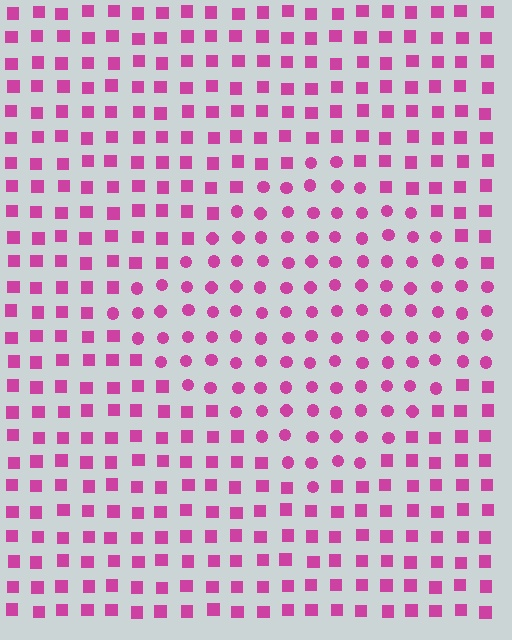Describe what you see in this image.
The image is filled with small magenta elements arranged in a uniform grid. A diamond-shaped region contains circles, while the surrounding area contains squares. The boundary is defined purely by the change in element shape.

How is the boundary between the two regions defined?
The boundary is defined by a change in element shape: circles inside vs. squares outside. All elements share the same color and spacing.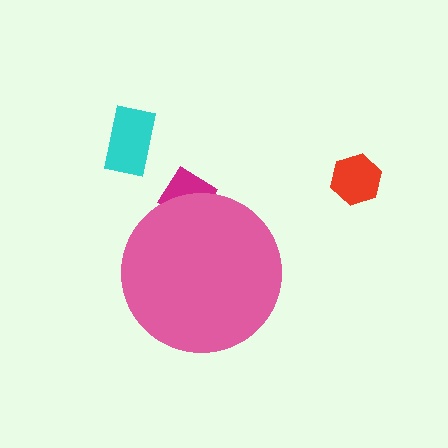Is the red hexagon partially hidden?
No, the red hexagon is fully visible.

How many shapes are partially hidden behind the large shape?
1 shape is partially hidden.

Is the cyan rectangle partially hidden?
No, the cyan rectangle is fully visible.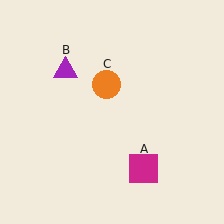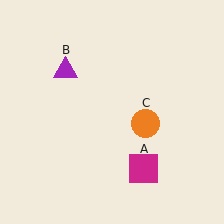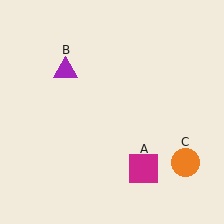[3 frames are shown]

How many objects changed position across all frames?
1 object changed position: orange circle (object C).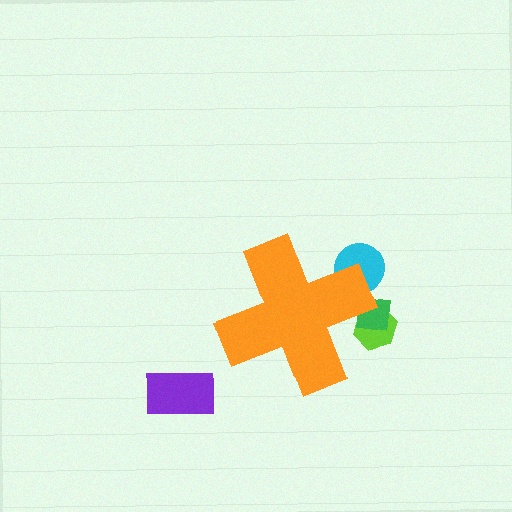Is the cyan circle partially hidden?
Yes, the cyan circle is partially hidden behind the orange cross.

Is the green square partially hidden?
Yes, the green square is partially hidden behind the orange cross.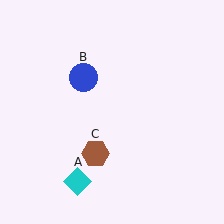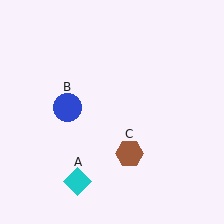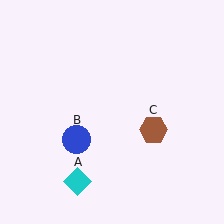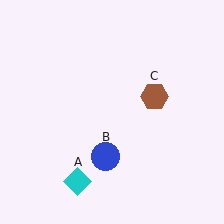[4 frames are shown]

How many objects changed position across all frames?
2 objects changed position: blue circle (object B), brown hexagon (object C).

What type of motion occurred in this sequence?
The blue circle (object B), brown hexagon (object C) rotated counterclockwise around the center of the scene.